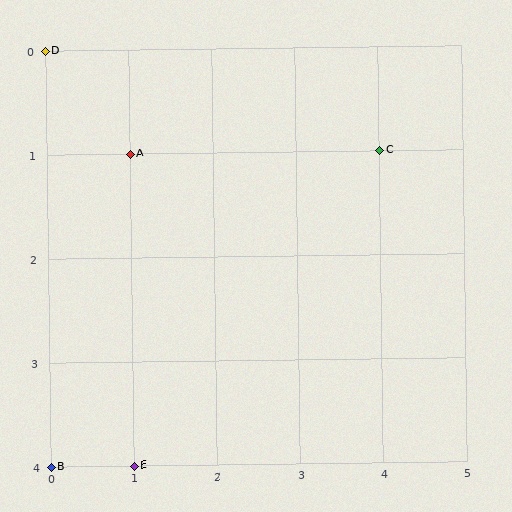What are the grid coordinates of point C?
Point C is at grid coordinates (4, 1).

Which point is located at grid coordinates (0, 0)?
Point D is at (0, 0).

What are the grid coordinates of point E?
Point E is at grid coordinates (1, 4).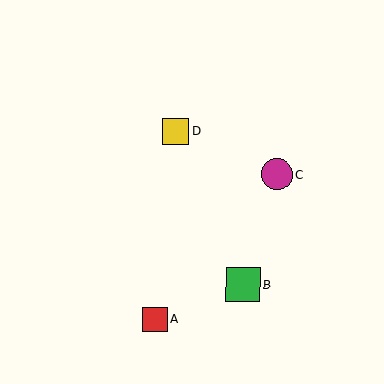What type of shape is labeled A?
Shape A is a red square.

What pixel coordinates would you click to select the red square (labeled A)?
Click at (155, 319) to select the red square A.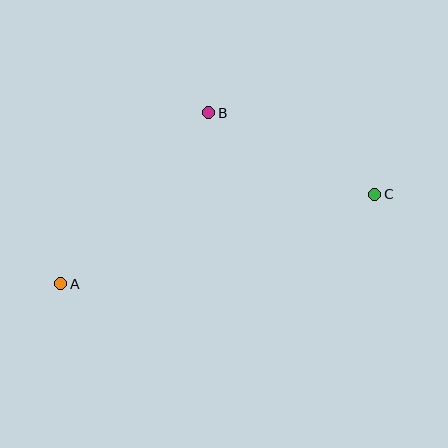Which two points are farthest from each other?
Points A and C are farthest from each other.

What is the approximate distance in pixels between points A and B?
The distance between A and B is approximately 226 pixels.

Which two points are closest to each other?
Points B and C are closest to each other.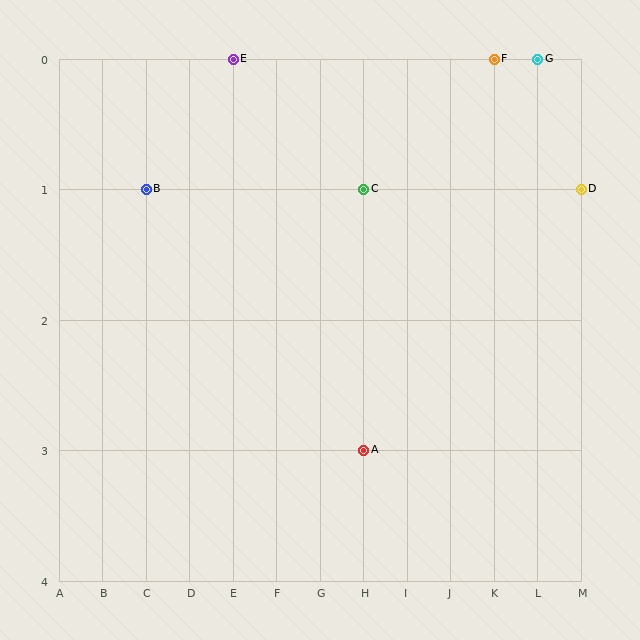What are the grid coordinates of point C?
Point C is at grid coordinates (H, 1).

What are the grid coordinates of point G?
Point G is at grid coordinates (L, 0).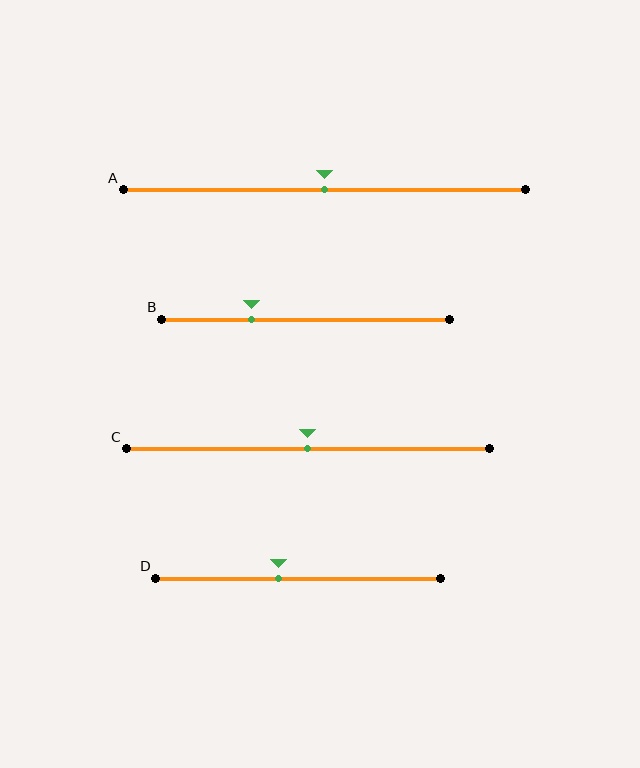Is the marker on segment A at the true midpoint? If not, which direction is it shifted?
Yes, the marker on segment A is at the true midpoint.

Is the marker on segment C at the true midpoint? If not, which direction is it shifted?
Yes, the marker on segment C is at the true midpoint.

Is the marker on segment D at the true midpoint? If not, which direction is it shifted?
No, the marker on segment D is shifted to the left by about 7% of the segment length.